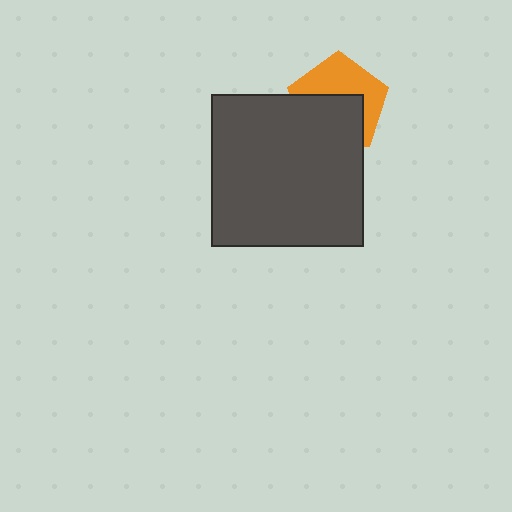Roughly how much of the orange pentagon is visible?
About half of it is visible (roughly 48%).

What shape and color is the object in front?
The object in front is a dark gray square.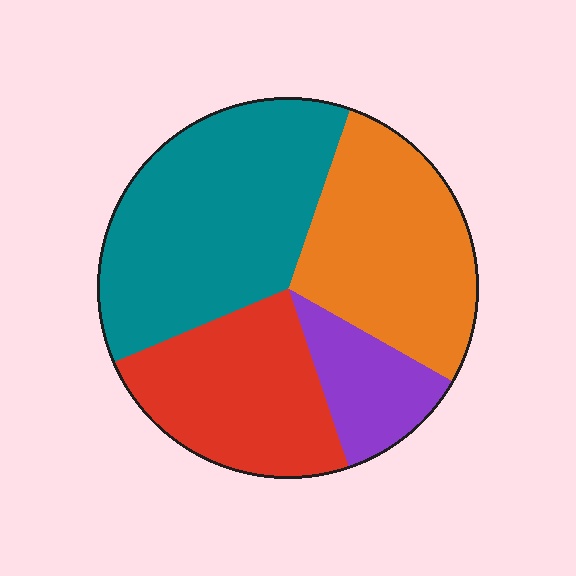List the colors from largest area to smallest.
From largest to smallest: teal, orange, red, purple.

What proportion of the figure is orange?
Orange takes up about one quarter (1/4) of the figure.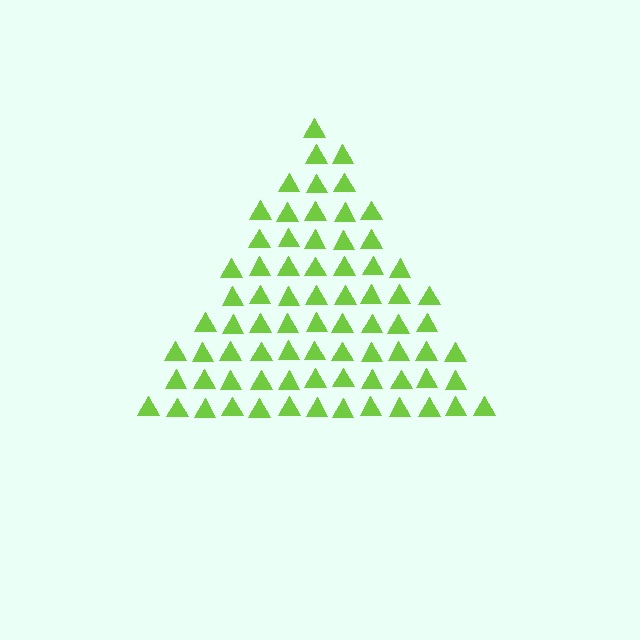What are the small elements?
The small elements are triangles.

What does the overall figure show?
The overall figure shows a triangle.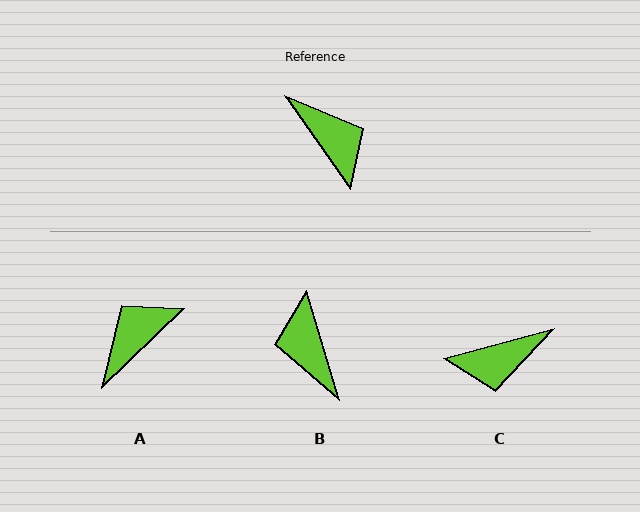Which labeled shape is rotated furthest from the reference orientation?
B, about 161 degrees away.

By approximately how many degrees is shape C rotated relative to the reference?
Approximately 111 degrees clockwise.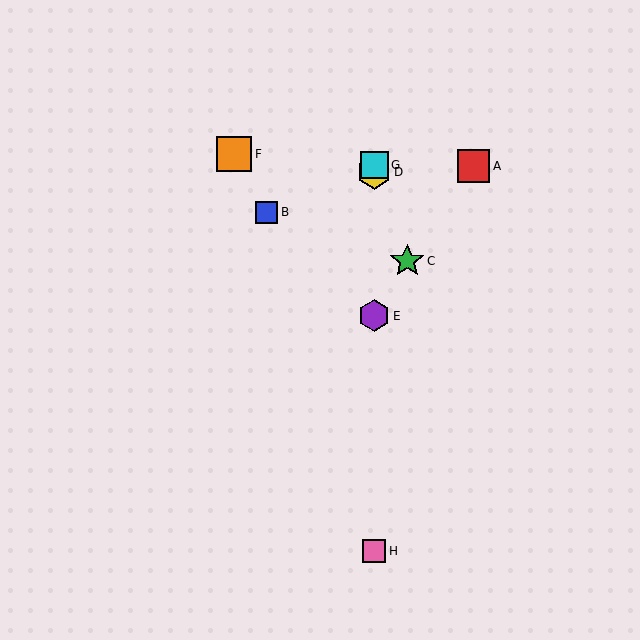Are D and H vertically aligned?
Yes, both are at x≈374.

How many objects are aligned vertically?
4 objects (D, E, G, H) are aligned vertically.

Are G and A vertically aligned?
No, G is at x≈374 and A is at x≈473.